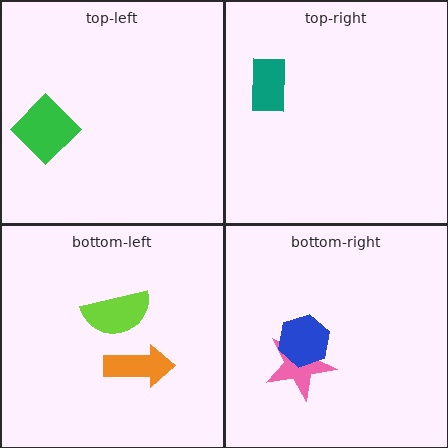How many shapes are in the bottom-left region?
2.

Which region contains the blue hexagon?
The bottom-right region.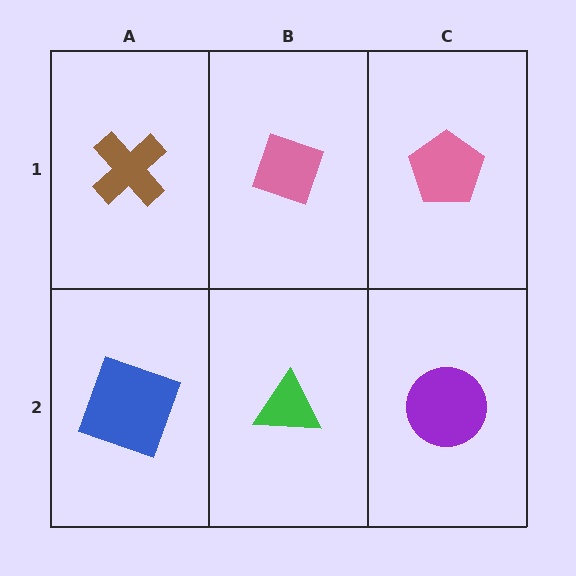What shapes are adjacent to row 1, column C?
A purple circle (row 2, column C), a pink diamond (row 1, column B).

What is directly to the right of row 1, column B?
A pink pentagon.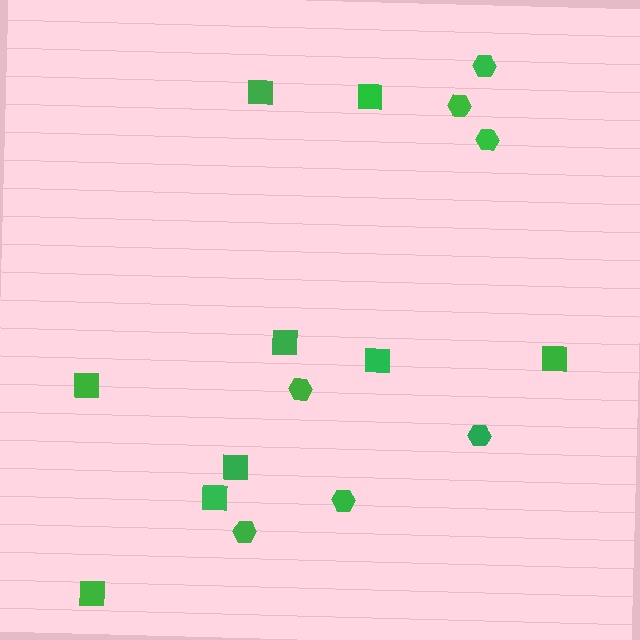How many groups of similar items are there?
There are 2 groups: one group of hexagons (7) and one group of squares (9).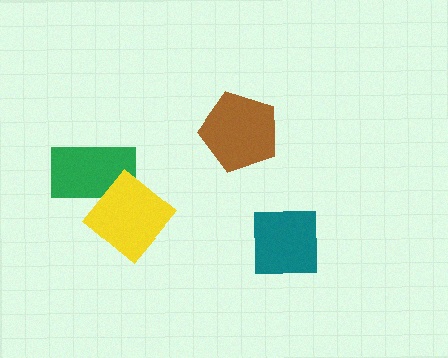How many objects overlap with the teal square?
0 objects overlap with the teal square.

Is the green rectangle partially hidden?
Yes, it is partially covered by another shape.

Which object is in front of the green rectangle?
The yellow diamond is in front of the green rectangle.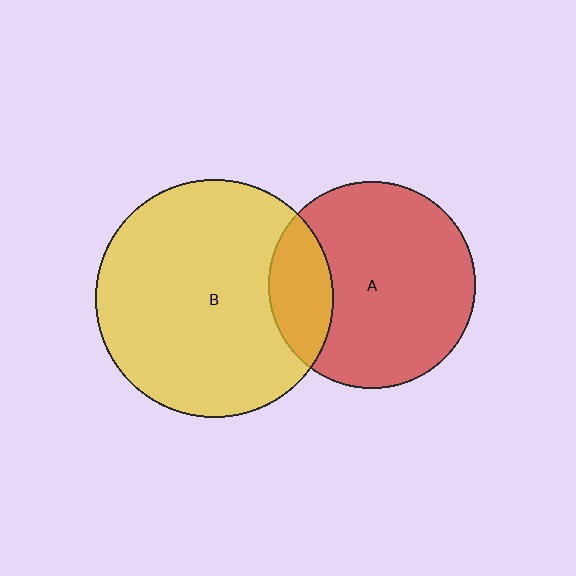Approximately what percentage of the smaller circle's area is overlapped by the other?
Approximately 20%.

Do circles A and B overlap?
Yes.